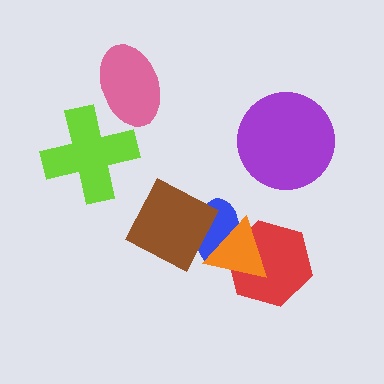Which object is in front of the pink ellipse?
The lime cross is in front of the pink ellipse.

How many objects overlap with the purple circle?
0 objects overlap with the purple circle.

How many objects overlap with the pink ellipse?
1 object overlaps with the pink ellipse.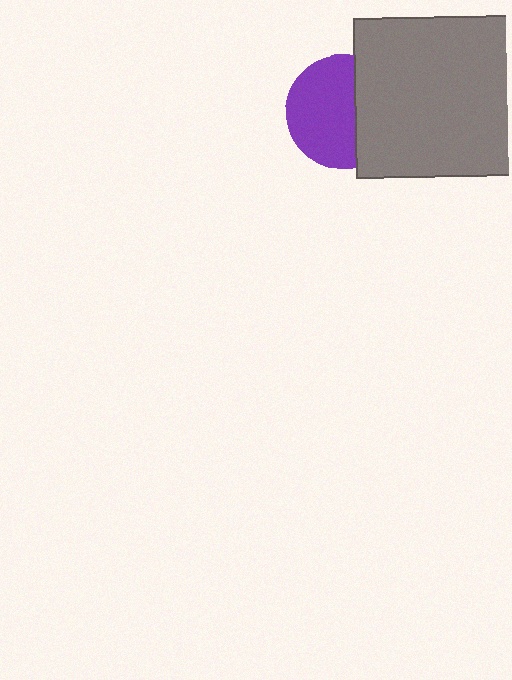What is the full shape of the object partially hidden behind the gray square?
The partially hidden object is a purple circle.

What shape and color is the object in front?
The object in front is a gray square.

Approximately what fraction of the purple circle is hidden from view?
Roughly 37% of the purple circle is hidden behind the gray square.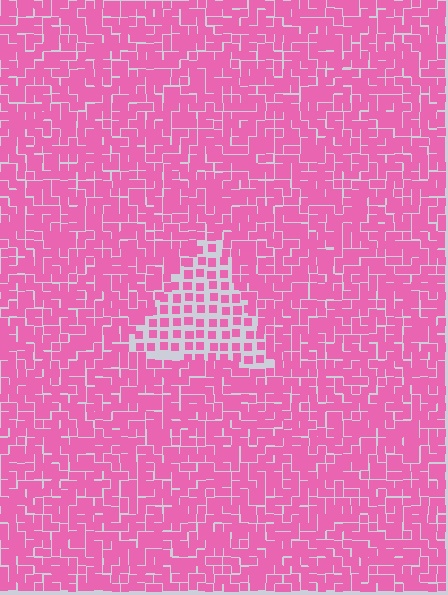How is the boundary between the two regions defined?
The boundary is defined by a change in element density (approximately 2.0x ratio). All elements are the same color, size, and shape.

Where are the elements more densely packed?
The elements are more densely packed outside the triangle boundary.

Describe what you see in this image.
The image contains small pink elements arranged at two different densities. A triangle-shaped region is visible where the elements are less densely packed than the surrounding area.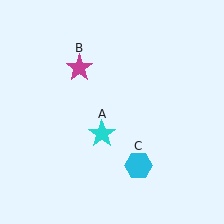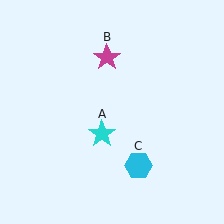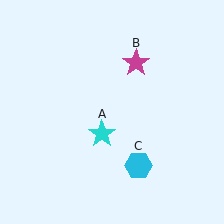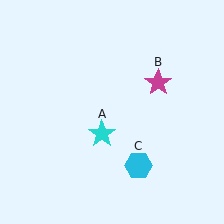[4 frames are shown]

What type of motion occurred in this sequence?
The magenta star (object B) rotated clockwise around the center of the scene.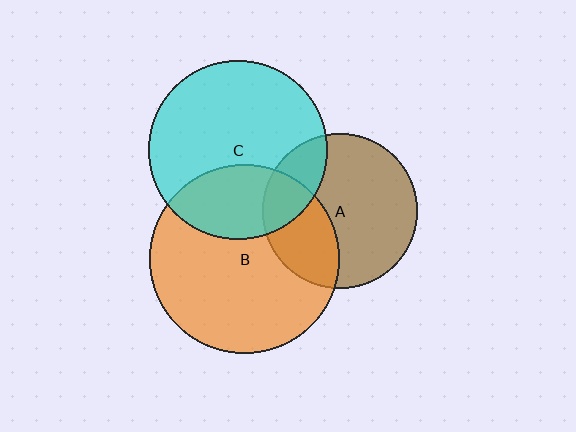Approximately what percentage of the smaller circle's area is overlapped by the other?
Approximately 30%.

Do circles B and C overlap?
Yes.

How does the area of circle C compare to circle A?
Approximately 1.3 times.